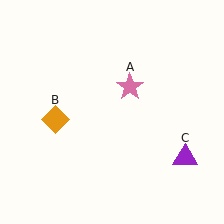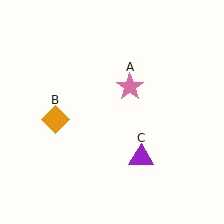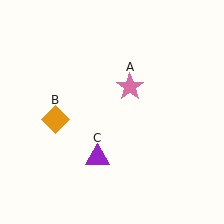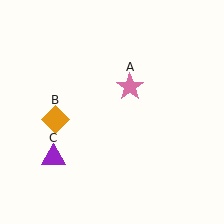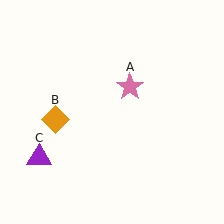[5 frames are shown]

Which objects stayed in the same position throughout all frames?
Pink star (object A) and orange diamond (object B) remained stationary.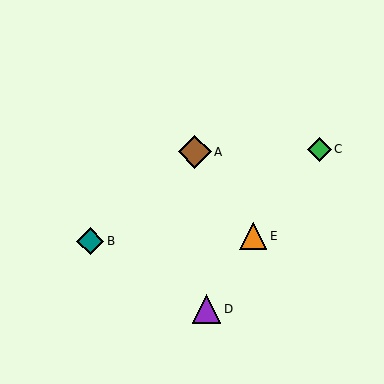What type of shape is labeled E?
Shape E is an orange triangle.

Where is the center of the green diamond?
The center of the green diamond is at (320, 149).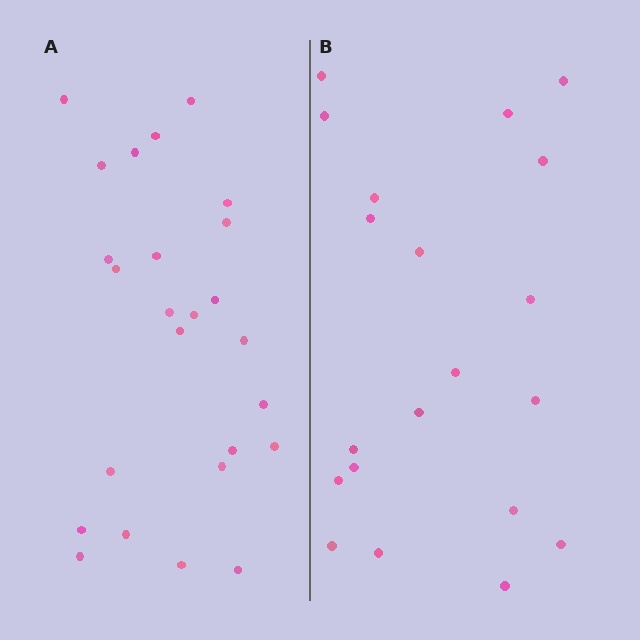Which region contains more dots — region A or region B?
Region A (the left region) has more dots.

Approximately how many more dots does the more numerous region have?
Region A has about 5 more dots than region B.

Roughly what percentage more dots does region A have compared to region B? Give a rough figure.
About 25% more.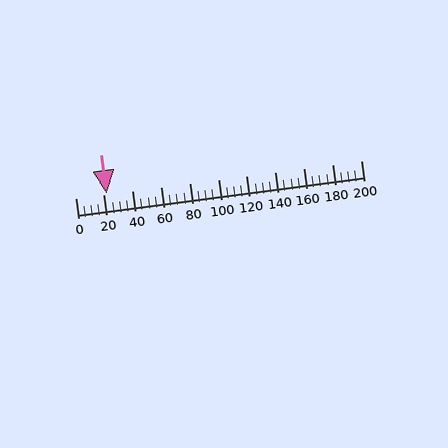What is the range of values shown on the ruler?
The ruler shows values from 0 to 200.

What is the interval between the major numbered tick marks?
The major tick marks are spaced 20 units apart.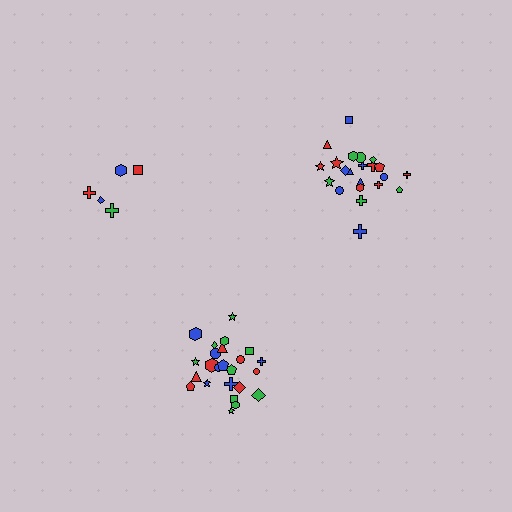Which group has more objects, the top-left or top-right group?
The top-right group.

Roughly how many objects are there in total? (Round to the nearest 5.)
Roughly 50 objects in total.